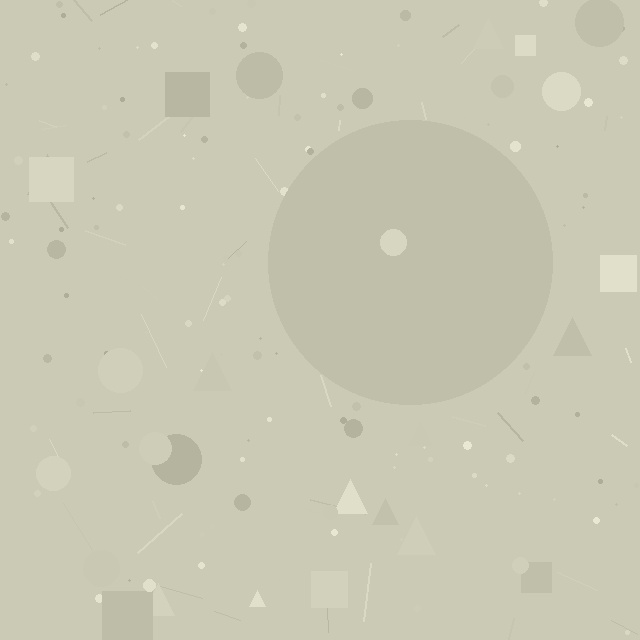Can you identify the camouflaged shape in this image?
The camouflaged shape is a circle.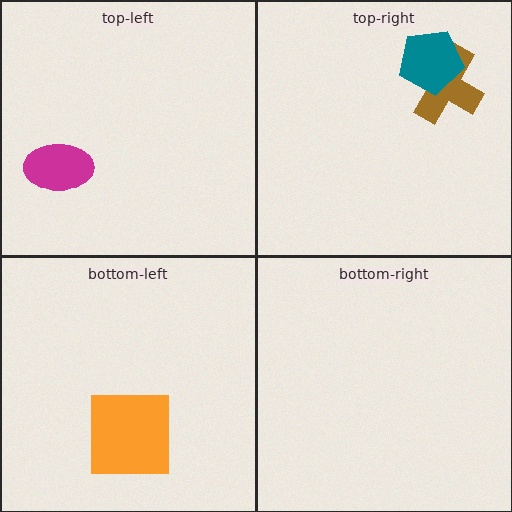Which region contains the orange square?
The bottom-left region.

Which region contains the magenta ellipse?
The top-left region.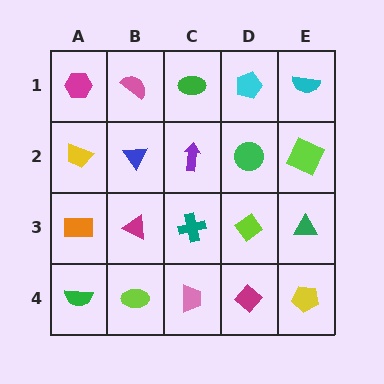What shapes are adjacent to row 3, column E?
A lime square (row 2, column E), a yellow pentagon (row 4, column E), a lime diamond (row 3, column D).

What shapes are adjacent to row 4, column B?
A magenta triangle (row 3, column B), a green semicircle (row 4, column A), a pink trapezoid (row 4, column C).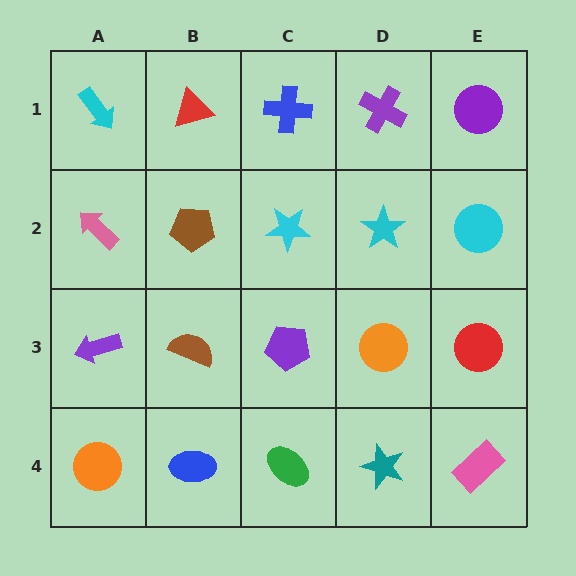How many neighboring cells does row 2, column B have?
4.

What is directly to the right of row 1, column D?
A purple circle.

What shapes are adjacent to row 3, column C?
A cyan star (row 2, column C), a green ellipse (row 4, column C), a brown semicircle (row 3, column B), an orange circle (row 3, column D).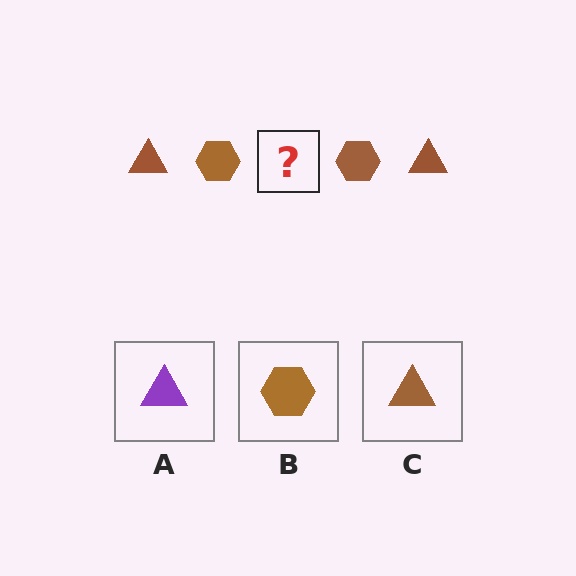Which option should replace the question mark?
Option C.